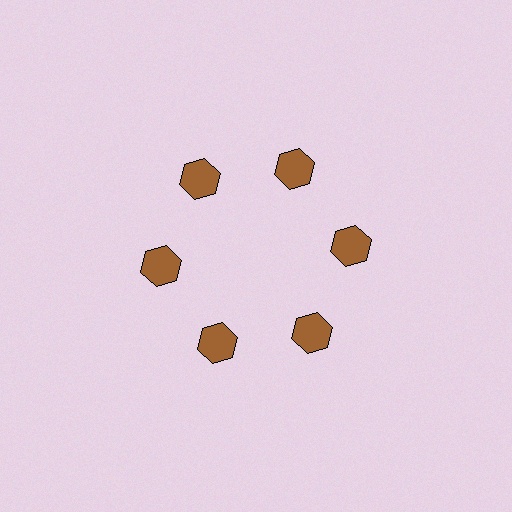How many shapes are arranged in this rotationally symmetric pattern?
There are 6 shapes, arranged in 6 groups of 1.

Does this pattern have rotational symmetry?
Yes, this pattern has 6-fold rotational symmetry. It looks the same after rotating 60 degrees around the center.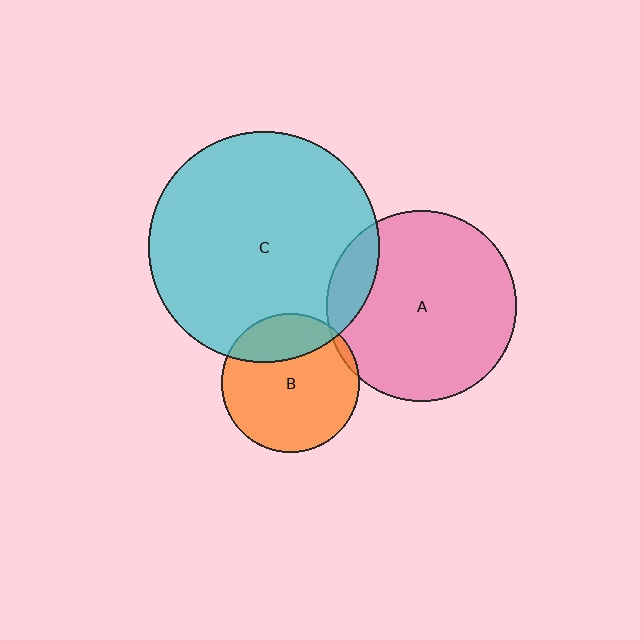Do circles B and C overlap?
Yes.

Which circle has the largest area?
Circle C (cyan).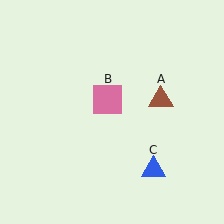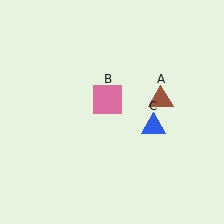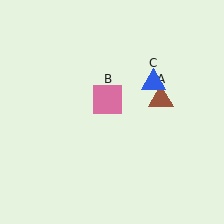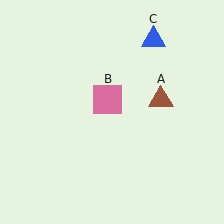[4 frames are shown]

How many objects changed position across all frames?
1 object changed position: blue triangle (object C).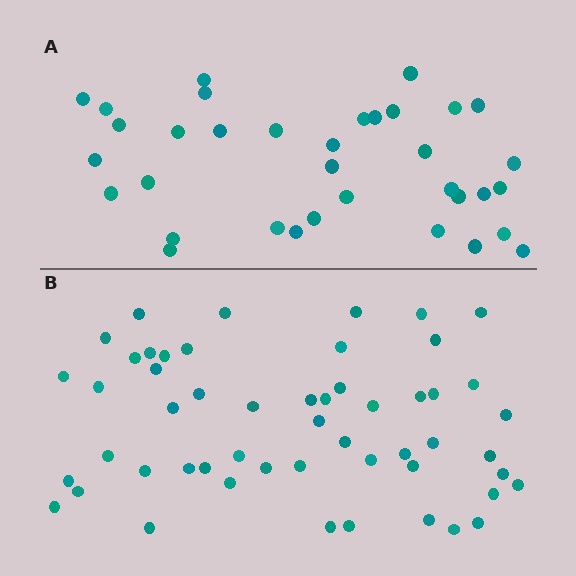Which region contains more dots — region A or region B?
Region B (the bottom region) has more dots.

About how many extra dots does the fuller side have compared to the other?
Region B has approximately 20 more dots than region A.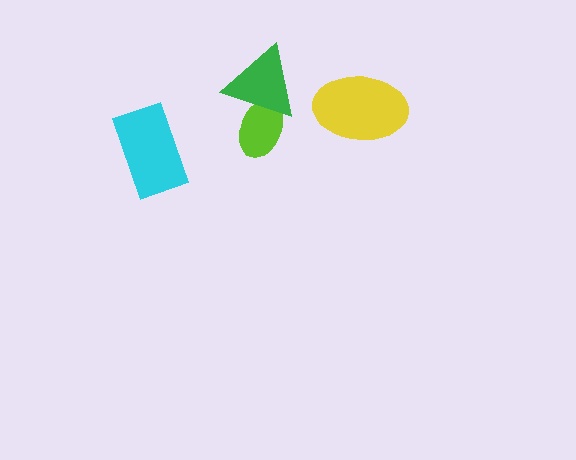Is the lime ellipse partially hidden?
Yes, it is partially covered by another shape.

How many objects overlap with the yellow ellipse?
0 objects overlap with the yellow ellipse.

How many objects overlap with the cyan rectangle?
0 objects overlap with the cyan rectangle.